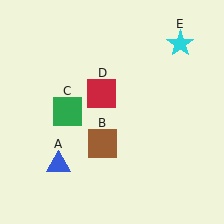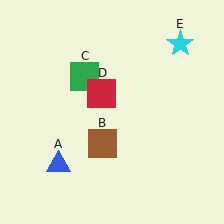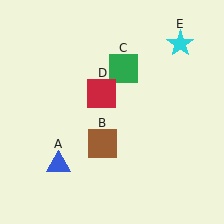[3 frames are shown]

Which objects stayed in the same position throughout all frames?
Blue triangle (object A) and brown square (object B) and red square (object D) and cyan star (object E) remained stationary.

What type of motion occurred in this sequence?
The green square (object C) rotated clockwise around the center of the scene.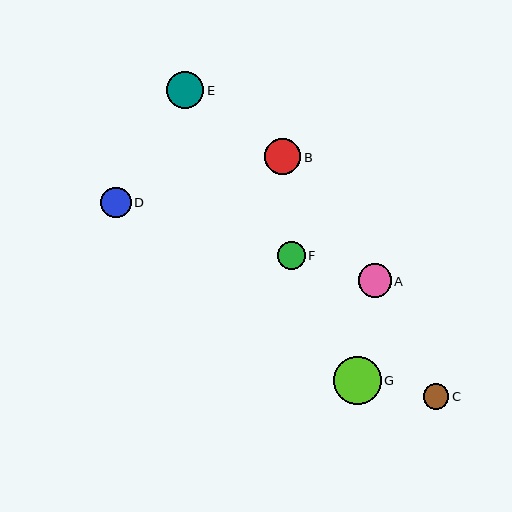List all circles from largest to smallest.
From largest to smallest: G, E, B, A, D, F, C.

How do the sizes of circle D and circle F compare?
Circle D and circle F are approximately the same size.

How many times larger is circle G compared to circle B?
Circle G is approximately 1.3 times the size of circle B.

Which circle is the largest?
Circle G is the largest with a size of approximately 48 pixels.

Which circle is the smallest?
Circle C is the smallest with a size of approximately 25 pixels.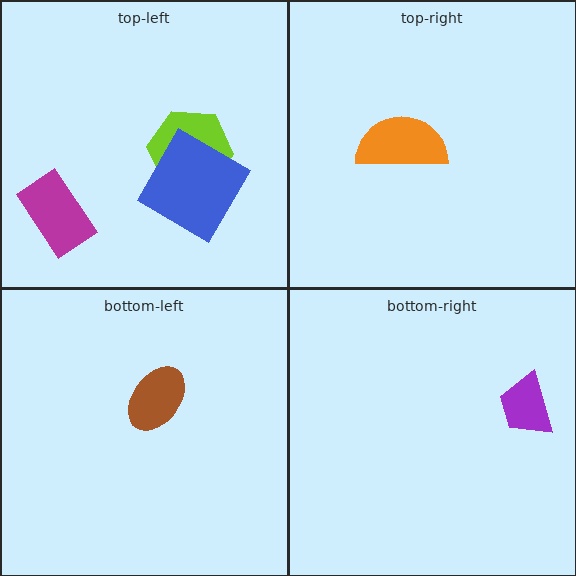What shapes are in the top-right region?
The orange semicircle.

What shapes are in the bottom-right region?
The purple trapezoid.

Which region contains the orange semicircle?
The top-right region.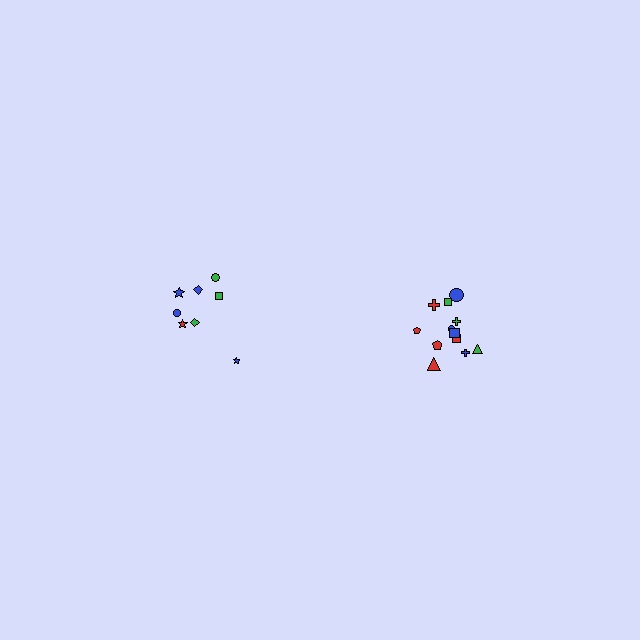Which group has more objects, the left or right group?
The right group.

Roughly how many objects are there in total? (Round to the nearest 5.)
Roughly 20 objects in total.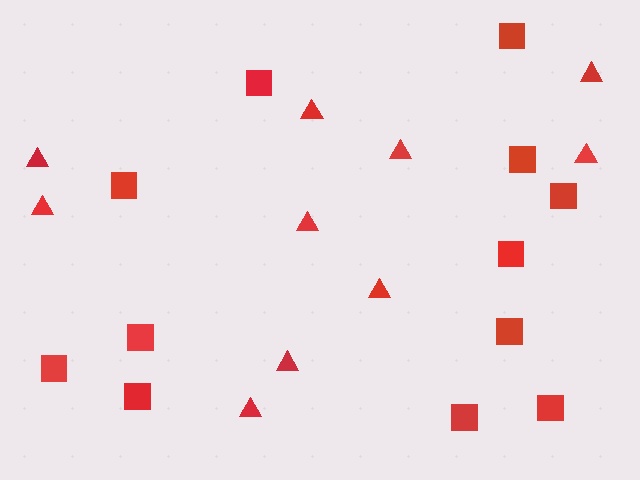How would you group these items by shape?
There are 2 groups: one group of squares (12) and one group of triangles (10).